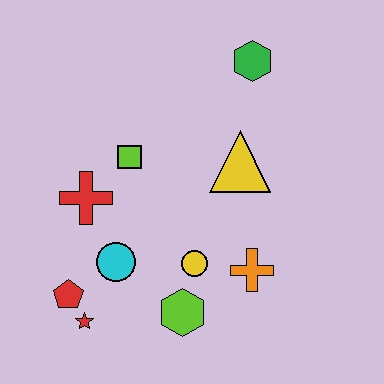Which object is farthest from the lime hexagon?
The green hexagon is farthest from the lime hexagon.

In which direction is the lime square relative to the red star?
The lime square is above the red star.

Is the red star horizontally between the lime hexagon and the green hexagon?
No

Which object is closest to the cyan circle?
The red pentagon is closest to the cyan circle.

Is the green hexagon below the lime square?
No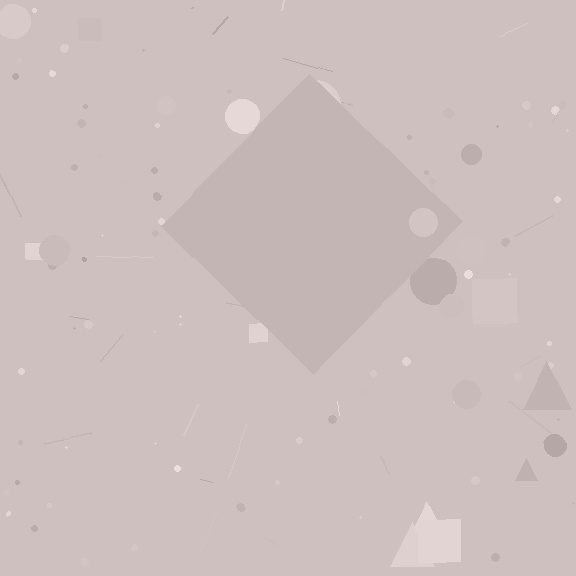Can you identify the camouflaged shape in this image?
The camouflaged shape is a diamond.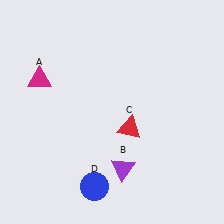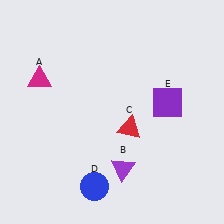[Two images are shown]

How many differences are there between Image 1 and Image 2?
There is 1 difference between the two images.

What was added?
A purple square (E) was added in Image 2.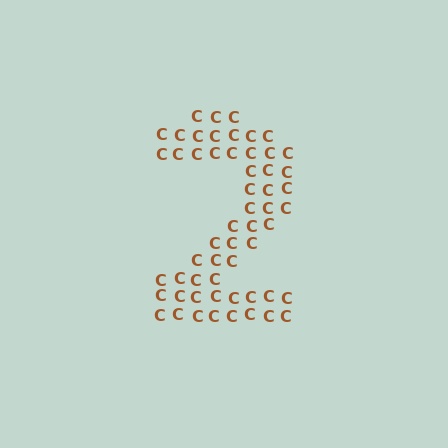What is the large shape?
The large shape is the digit 2.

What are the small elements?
The small elements are letter C's.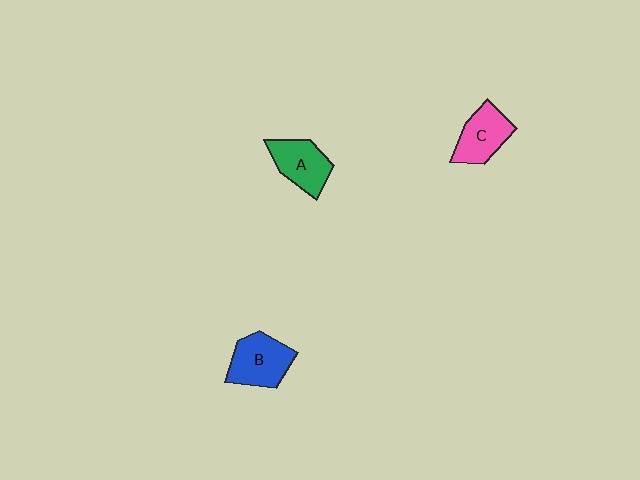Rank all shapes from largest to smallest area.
From largest to smallest: B (blue), A (green), C (pink).